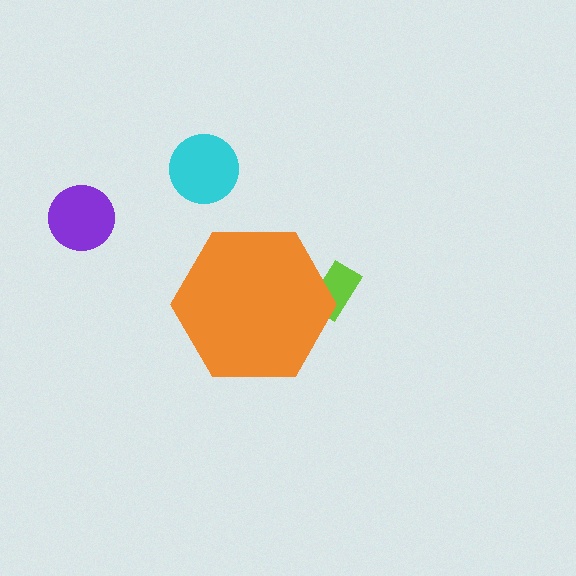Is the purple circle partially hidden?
No, the purple circle is fully visible.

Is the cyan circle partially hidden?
No, the cyan circle is fully visible.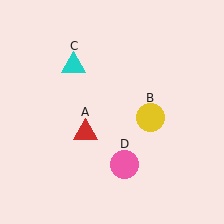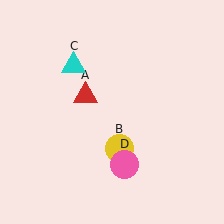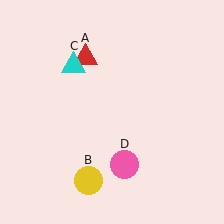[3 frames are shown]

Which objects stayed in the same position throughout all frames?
Cyan triangle (object C) and pink circle (object D) remained stationary.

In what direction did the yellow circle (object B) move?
The yellow circle (object B) moved down and to the left.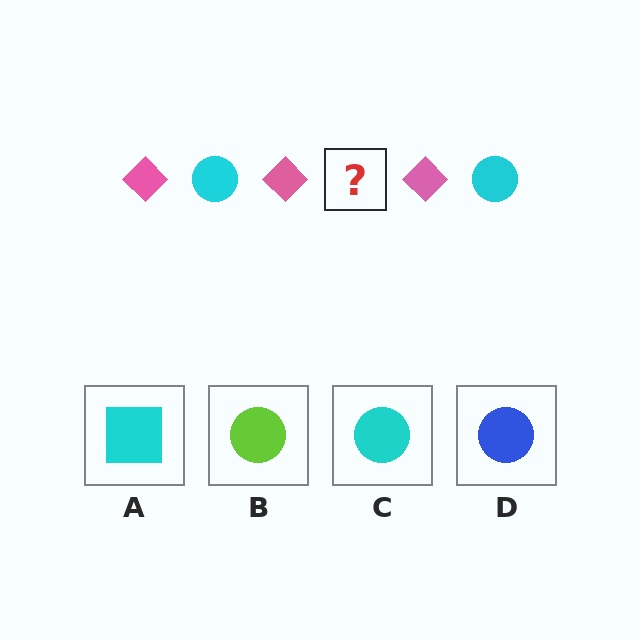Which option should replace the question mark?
Option C.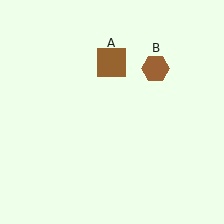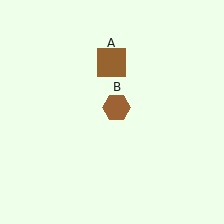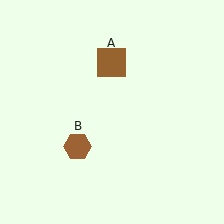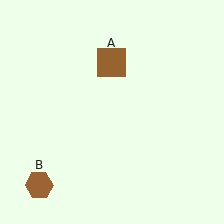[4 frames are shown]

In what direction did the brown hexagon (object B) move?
The brown hexagon (object B) moved down and to the left.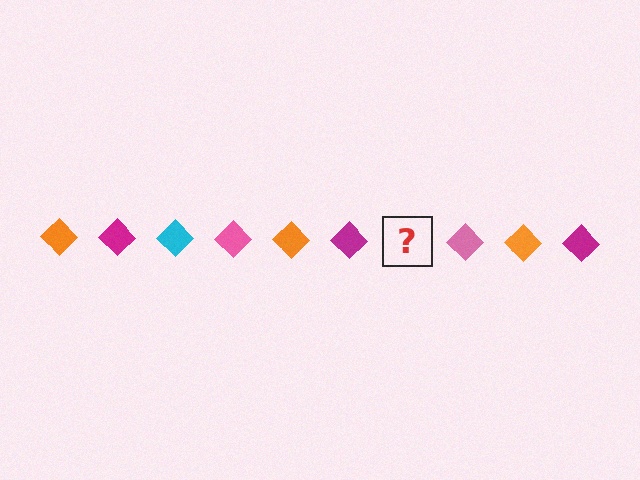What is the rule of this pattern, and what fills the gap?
The rule is that the pattern cycles through orange, magenta, cyan, pink diamonds. The gap should be filled with a cyan diamond.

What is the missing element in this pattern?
The missing element is a cyan diamond.